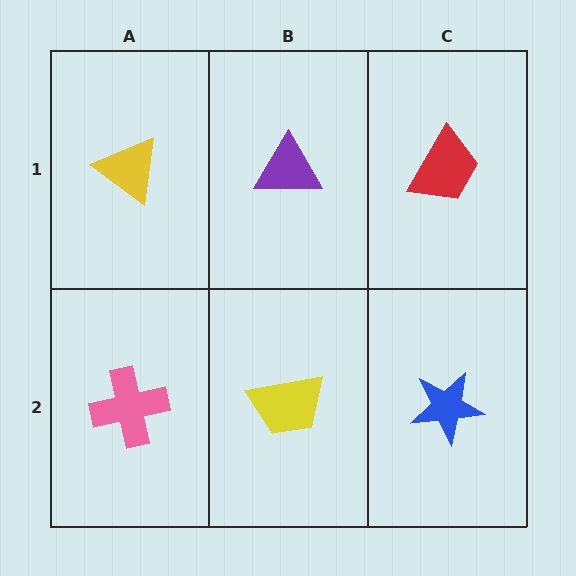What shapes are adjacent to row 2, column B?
A purple triangle (row 1, column B), a pink cross (row 2, column A), a blue star (row 2, column C).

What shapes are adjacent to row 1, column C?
A blue star (row 2, column C), a purple triangle (row 1, column B).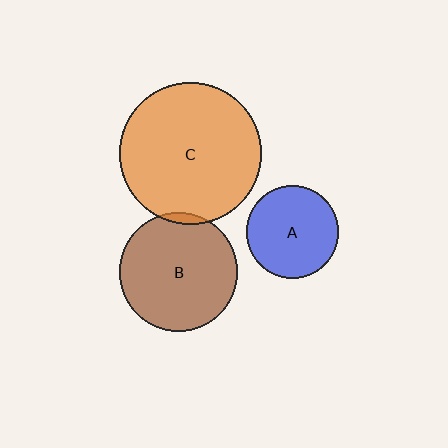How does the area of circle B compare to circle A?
Approximately 1.6 times.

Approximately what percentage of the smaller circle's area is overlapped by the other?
Approximately 5%.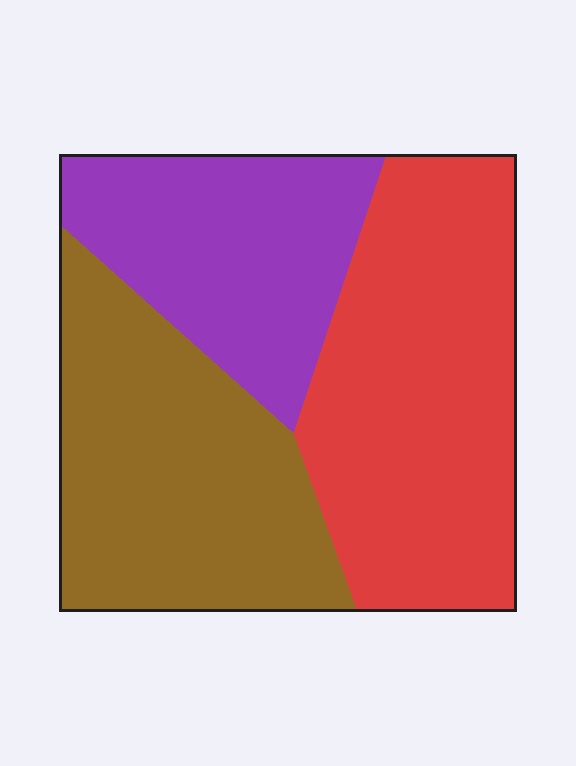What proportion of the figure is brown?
Brown takes up between a quarter and a half of the figure.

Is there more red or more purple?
Red.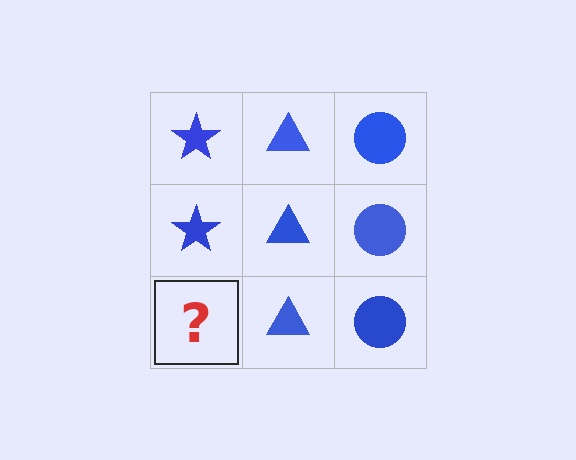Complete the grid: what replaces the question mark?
The question mark should be replaced with a blue star.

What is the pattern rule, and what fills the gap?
The rule is that each column has a consistent shape. The gap should be filled with a blue star.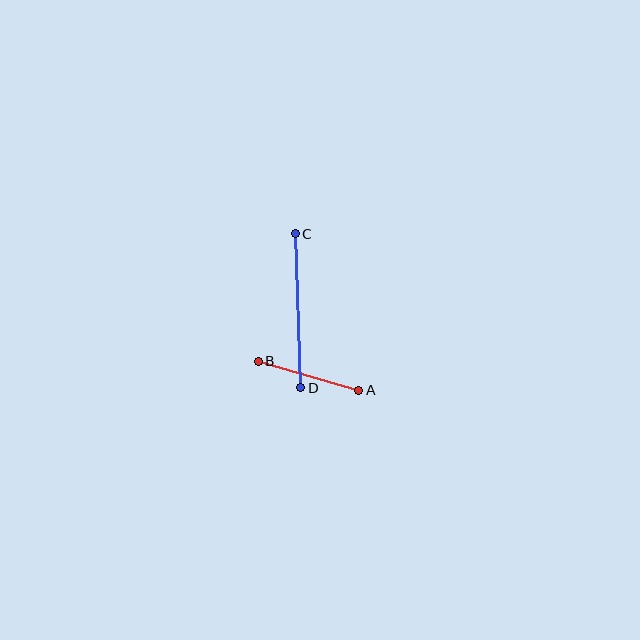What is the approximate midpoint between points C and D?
The midpoint is at approximately (298, 311) pixels.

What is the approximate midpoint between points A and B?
The midpoint is at approximately (309, 376) pixels.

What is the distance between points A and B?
The distance is approximately 104 pixels.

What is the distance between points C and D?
The distance is approximately 154 pixels.